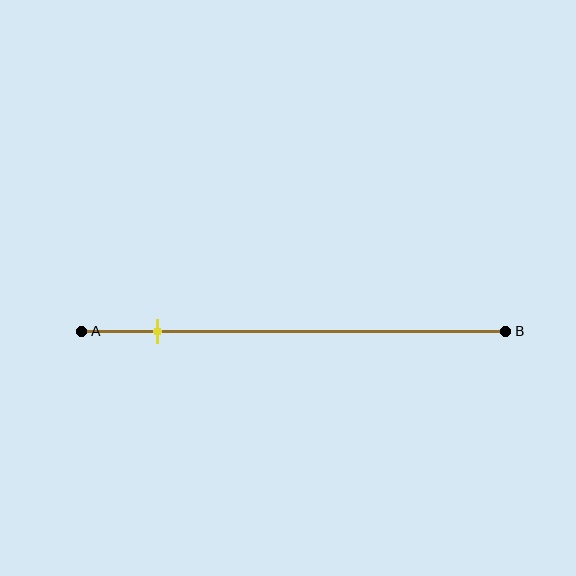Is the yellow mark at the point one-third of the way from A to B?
No, the mark is at about 20% from A, not at the 33% one-third point.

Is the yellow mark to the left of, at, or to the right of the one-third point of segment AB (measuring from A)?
The yellow mark is to the left of the one-third point of segment AB.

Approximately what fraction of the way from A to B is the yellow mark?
The yellow mark is approximately 20% of the way from A to B.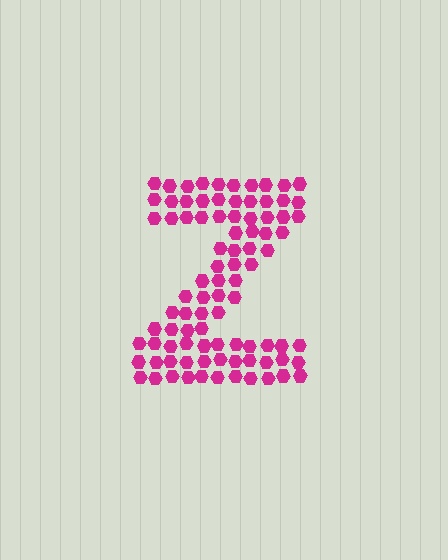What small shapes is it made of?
It is made of small hexagons.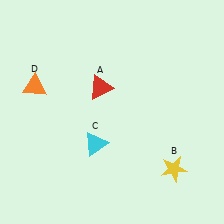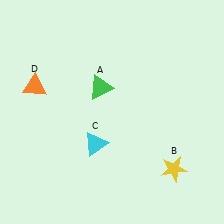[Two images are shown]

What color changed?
The triangle (A) changed from red in Image 1 to green in Image 2.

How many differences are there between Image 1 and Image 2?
There is 1 difference between the two images.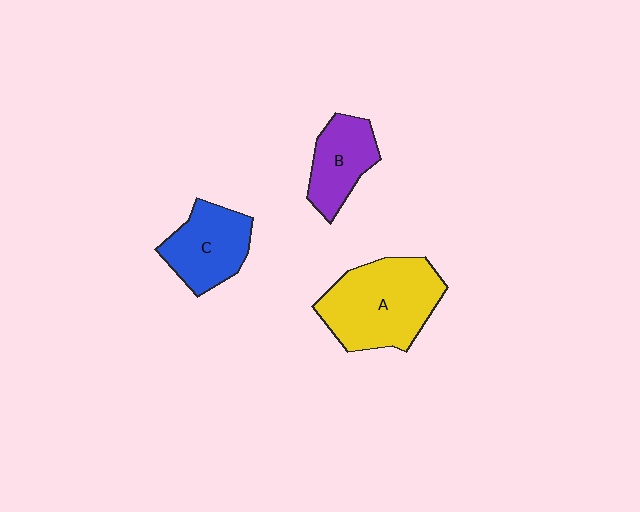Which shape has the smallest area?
Shape B (purple).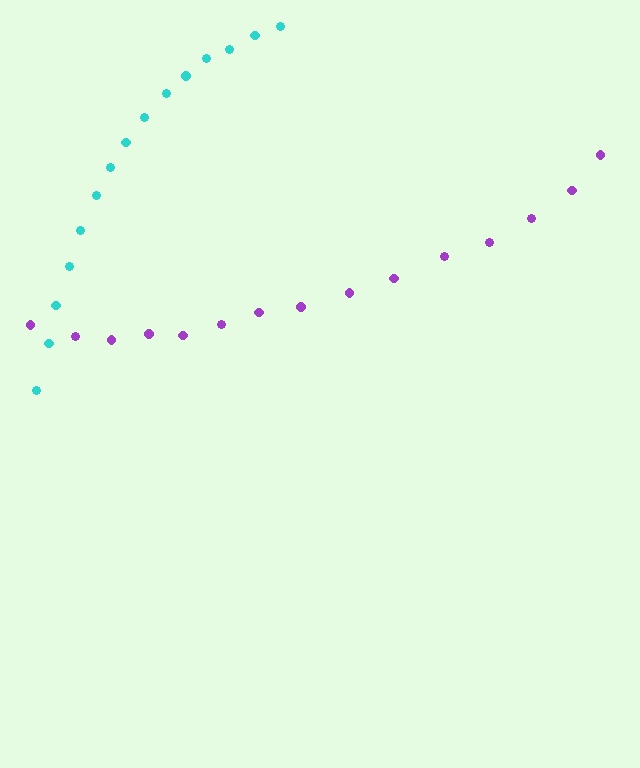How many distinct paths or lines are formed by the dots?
There are 2 distinct paths.